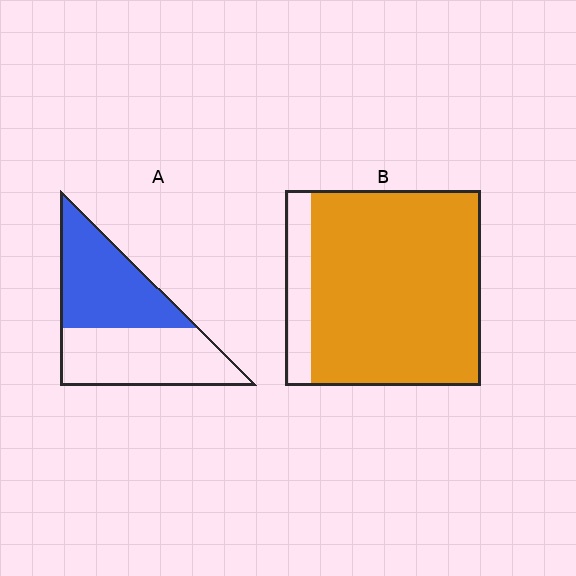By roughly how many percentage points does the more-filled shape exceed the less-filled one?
By roughly 35 percentage points (B over A).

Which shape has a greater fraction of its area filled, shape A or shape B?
Shape B.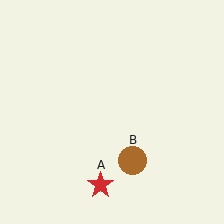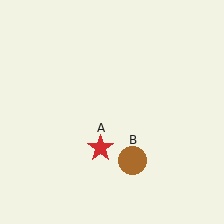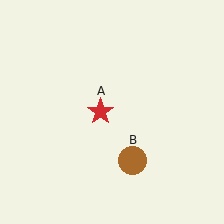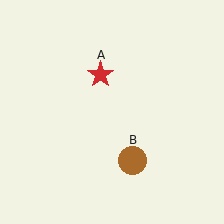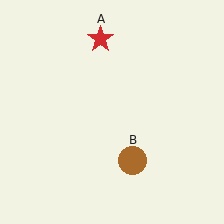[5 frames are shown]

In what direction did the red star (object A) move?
The red star (object A) moved up.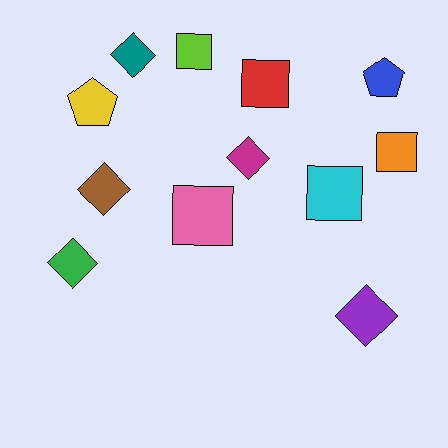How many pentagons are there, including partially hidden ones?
There are 2 pentagons.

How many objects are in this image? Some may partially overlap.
There are 12 objects.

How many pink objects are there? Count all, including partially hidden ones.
There is 1 pink object.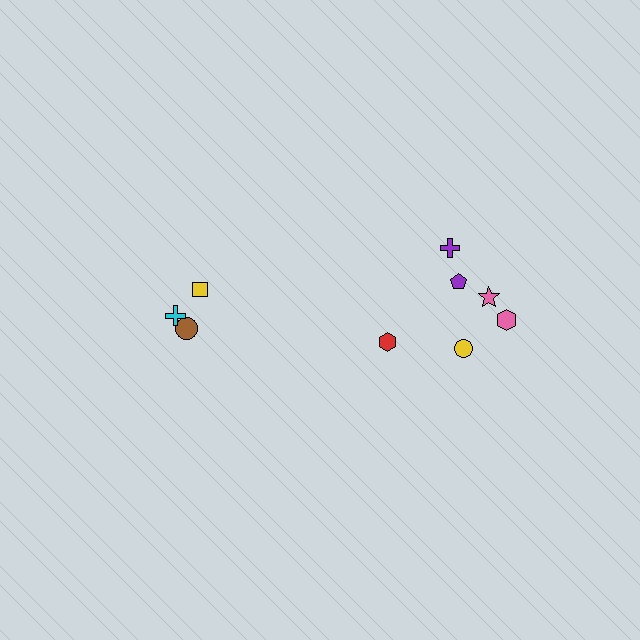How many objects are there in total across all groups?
There are 9 objects.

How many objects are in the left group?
There are 3 objects.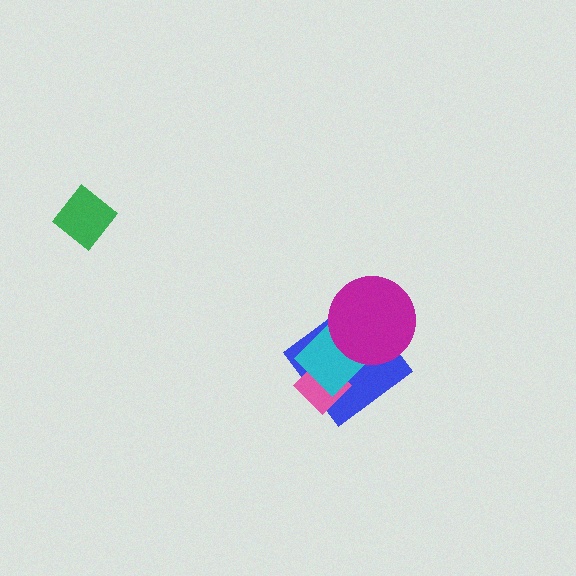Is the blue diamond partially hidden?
Yes, it is partially covered by another shape.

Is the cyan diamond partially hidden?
Yes, it is partially covered by another shape.